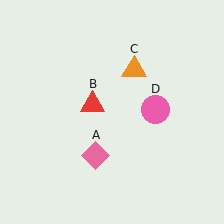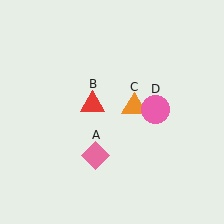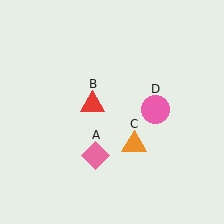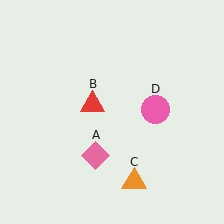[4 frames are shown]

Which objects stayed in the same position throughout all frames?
Pink diamond (object A) and red triangle (object B) and pink circle (object D) remained stationary.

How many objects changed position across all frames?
1 object changed position: orange triangle (object C).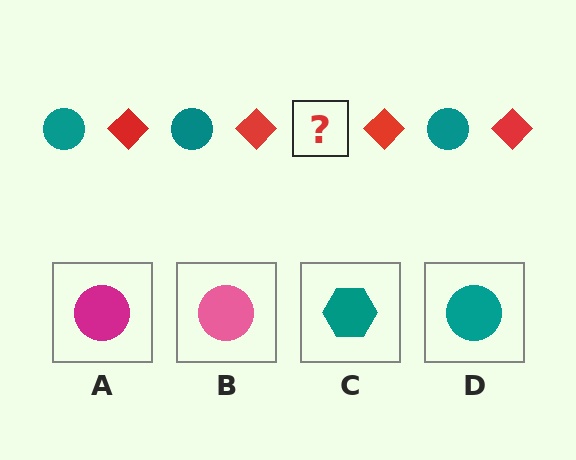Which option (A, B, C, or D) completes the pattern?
D.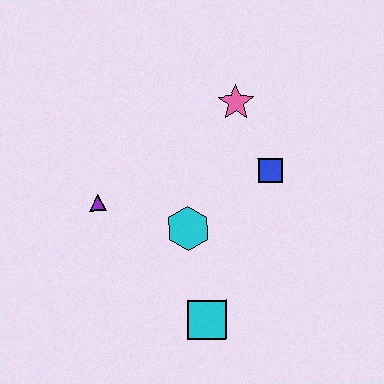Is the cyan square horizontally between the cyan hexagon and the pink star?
Yes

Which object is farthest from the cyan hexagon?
The pink star is farthest from the cyan hexagon.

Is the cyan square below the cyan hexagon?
Yes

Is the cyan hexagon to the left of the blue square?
Yes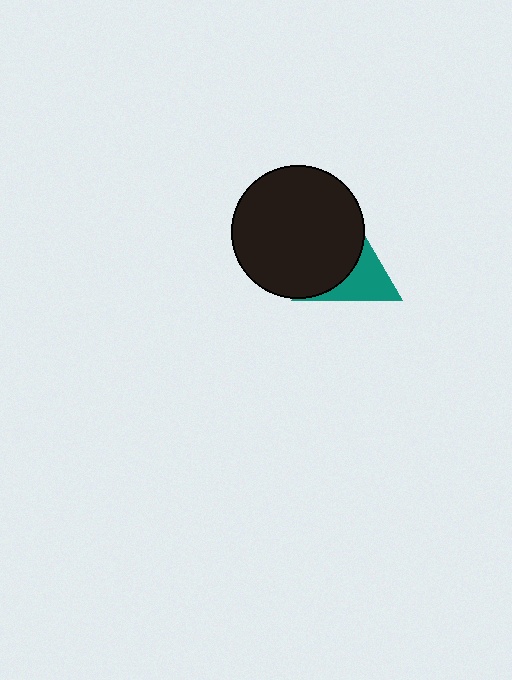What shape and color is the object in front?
The object in front is a black circle.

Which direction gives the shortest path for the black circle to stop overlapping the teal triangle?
Moving left gives the shortest separation.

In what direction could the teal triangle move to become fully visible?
The teal triangle could move right. That would shift it out from behind the black circle entirely.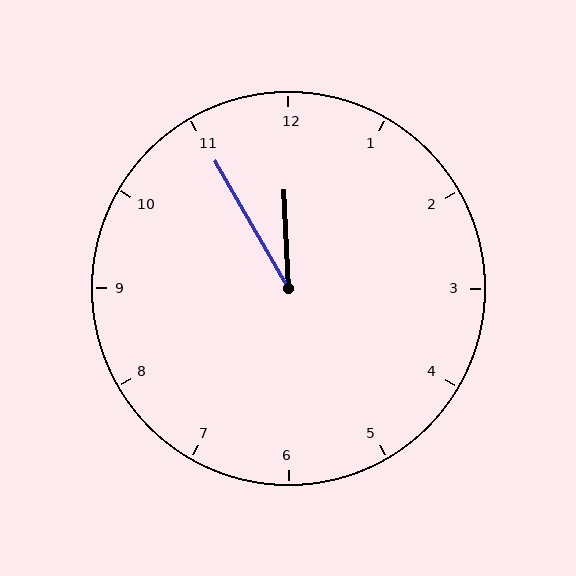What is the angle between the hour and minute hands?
Approximately 28 degrees.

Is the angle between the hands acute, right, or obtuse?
It is acute.